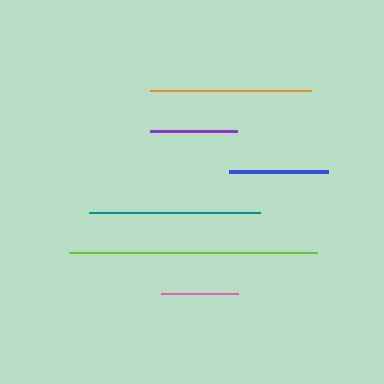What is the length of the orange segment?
The orange segment is approximately 161 pixels long.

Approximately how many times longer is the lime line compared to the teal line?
The lime line is approximately 1.5 times the length of the teal line.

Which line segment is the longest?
The lime line is the longest at approximately 249 pixels.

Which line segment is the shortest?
The pink line is the shortest at approximately 77 pixels.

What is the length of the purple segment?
The purple segment is approximately 87 pixels long.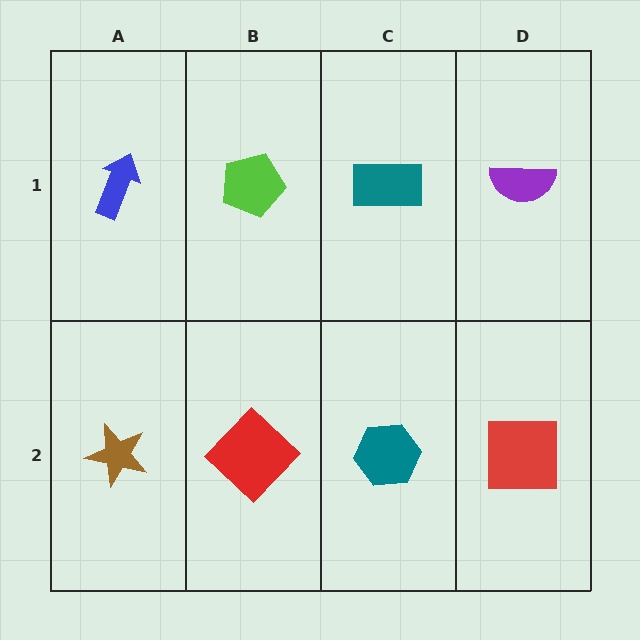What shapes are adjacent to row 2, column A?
A blue arrow (row 1, column A), a red diamond (row 2, column B).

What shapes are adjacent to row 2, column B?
A lime pentagon (row 1, column B), a brown star (row 2, column A), a teal hexagon (row 2, column C).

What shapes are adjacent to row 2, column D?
A purple semicircle (row 1, column D), a teal hexagon (row 2, column C).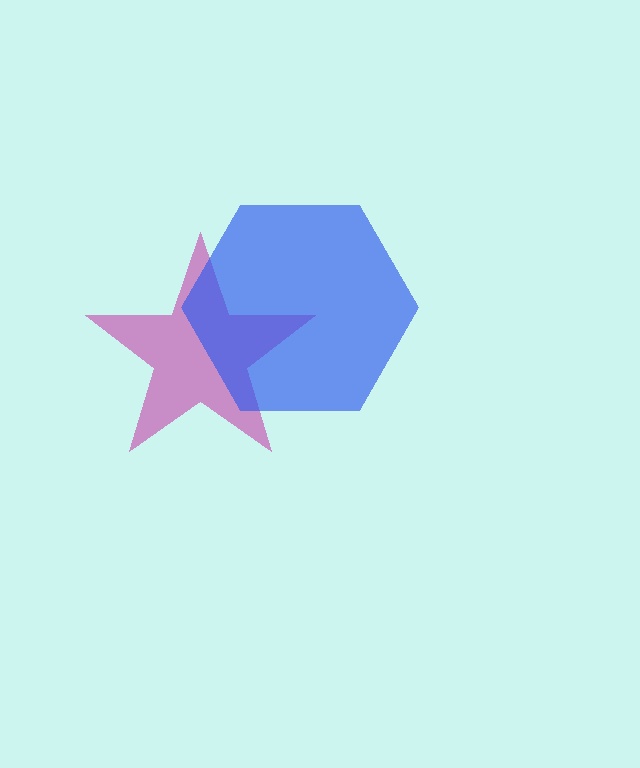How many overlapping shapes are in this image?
There are 2 overlapping shapes in the image.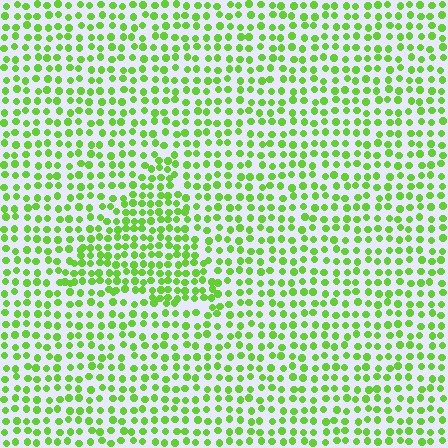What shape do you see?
I see a triangle.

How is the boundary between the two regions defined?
The boundary is defined by a change in element density (approximately 1.5x ratio). All elements are the same color, size, and shape.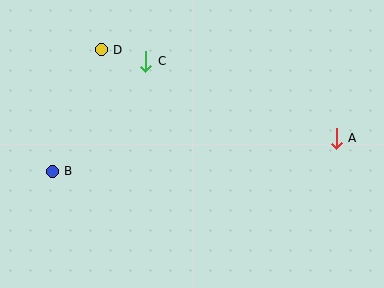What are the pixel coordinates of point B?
Point B is at (52, 171).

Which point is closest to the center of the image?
Point C at (146, 61) is closest to the center.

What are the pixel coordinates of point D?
Point D is at (101, 50).